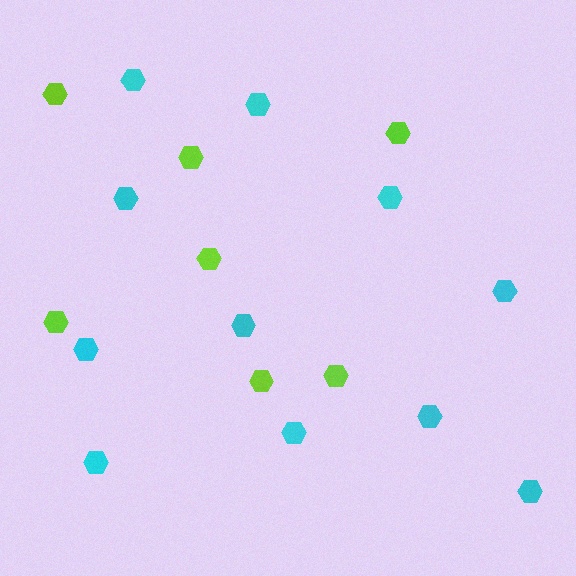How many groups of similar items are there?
There are 2 groups: one group of lime hexagons (7) and one group of cyan hexagons (11).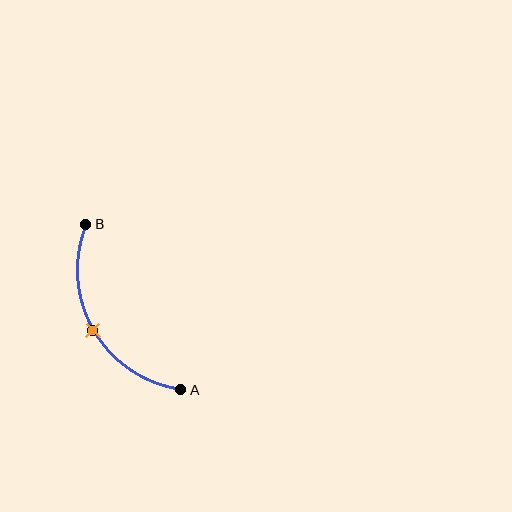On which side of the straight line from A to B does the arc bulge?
The arc bulges to the left of the straight line connecting A and B.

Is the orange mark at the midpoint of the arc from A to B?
Yes. The orange mark lies on the arc at equal arc-length from both A and B — it is the arc midpoint.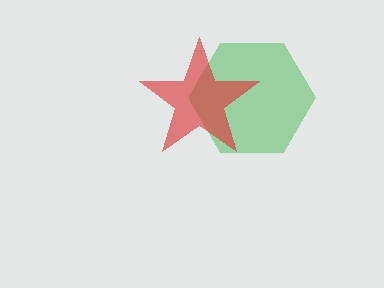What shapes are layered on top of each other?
The layered shapes are: a green hexagon, a red star.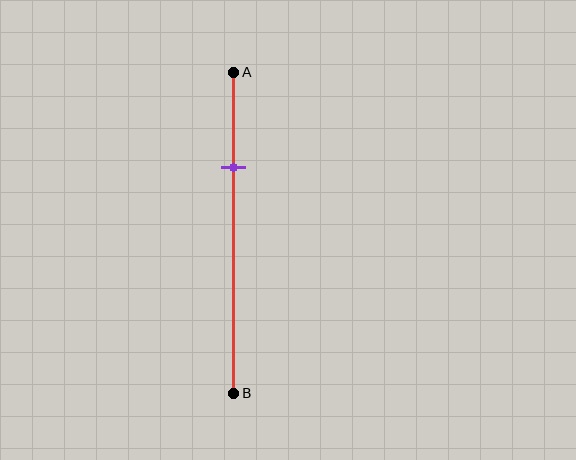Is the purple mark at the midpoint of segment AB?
No, the mark is at about 30% from A, not at the 50% midpoint.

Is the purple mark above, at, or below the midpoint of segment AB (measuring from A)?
The purple mark is above the midpoint of segment AB.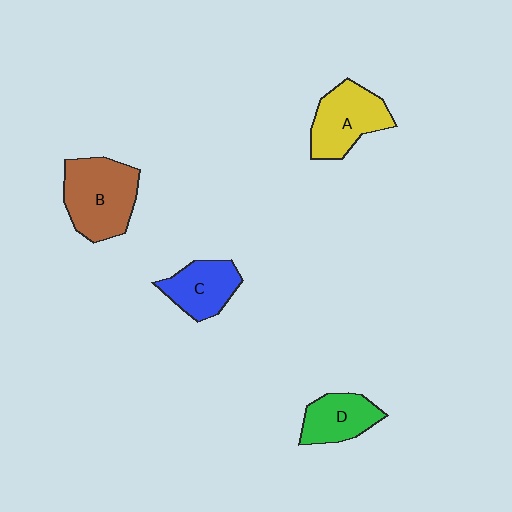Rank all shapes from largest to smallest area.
From largest to smallest: B (brown), A (yellow), C (blue), D (green).